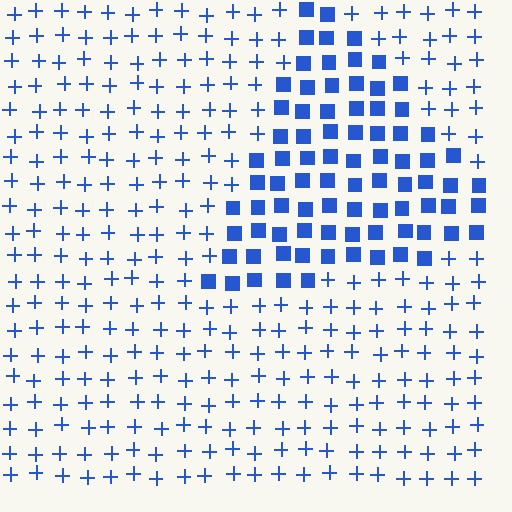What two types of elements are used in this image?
The image uses squares inside the triangle region and plus signs outside it.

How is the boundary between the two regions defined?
The boundary is defined by a change in element shape: squares inside vs. plus signs outside. All elements share the same color and spacing.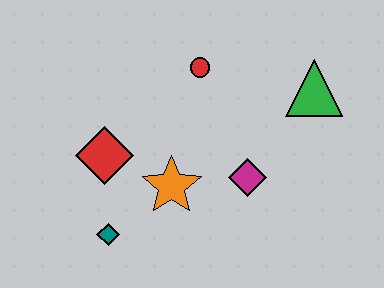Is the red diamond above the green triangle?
No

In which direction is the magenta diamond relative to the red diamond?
The magenta diamond is to the right of the red diamond.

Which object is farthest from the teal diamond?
The green triangle is farthest from the teal diamond.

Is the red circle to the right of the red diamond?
Yes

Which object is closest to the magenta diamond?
The orange star is closest to the magenta diamond.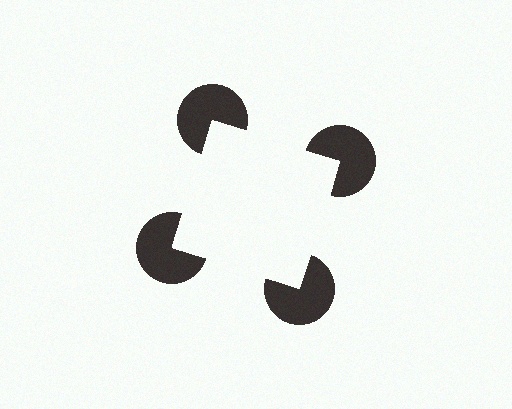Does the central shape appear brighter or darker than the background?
It typically appears slightly brighter than the background, even though no actual brightness change is drawn.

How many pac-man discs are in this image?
There are 4 — one at each vertex of the illusory square.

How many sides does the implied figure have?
4 sides.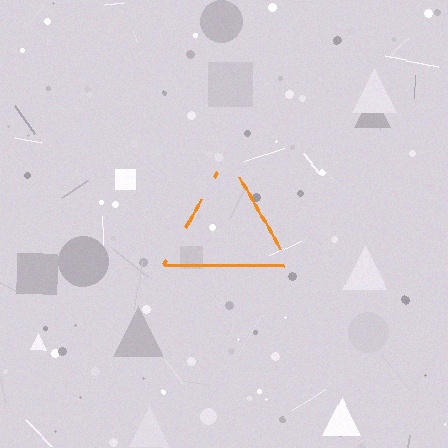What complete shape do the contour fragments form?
The contour fragments form a triangle.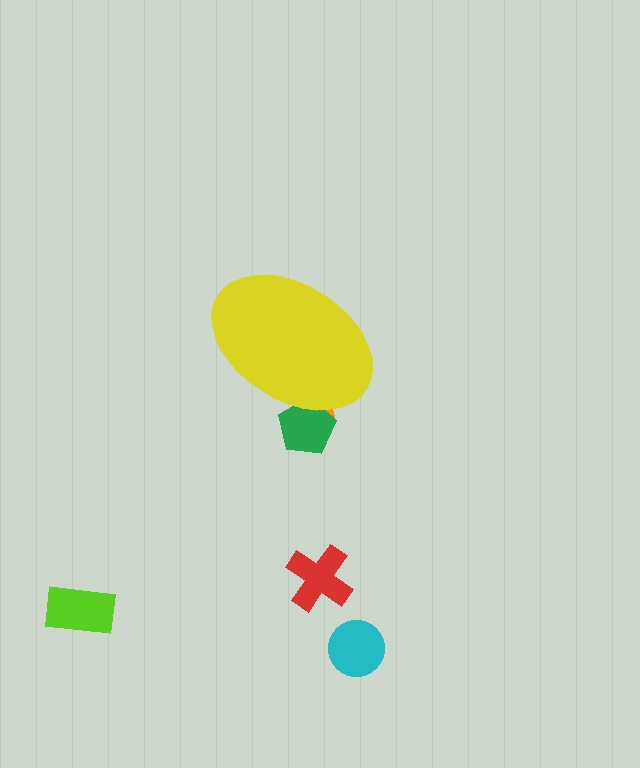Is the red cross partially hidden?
No, the red cross is fully visible.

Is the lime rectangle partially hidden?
No, the lime rectangle is fully visible.